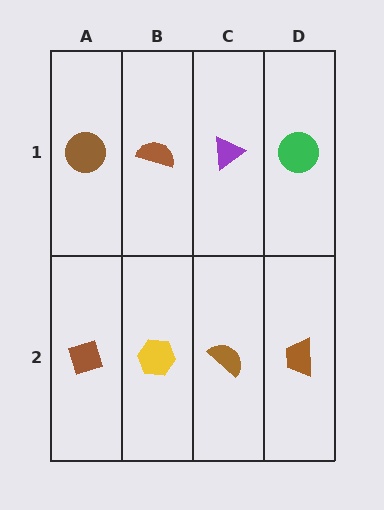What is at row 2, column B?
A yellow hexagon.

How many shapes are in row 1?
4 shapes.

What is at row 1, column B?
A brown semicircle.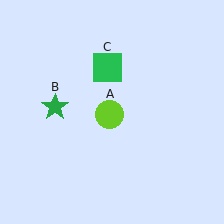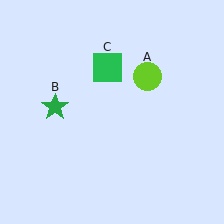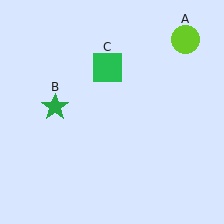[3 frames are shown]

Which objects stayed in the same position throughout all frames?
Green star (object B) and green square (object C) remained stationary.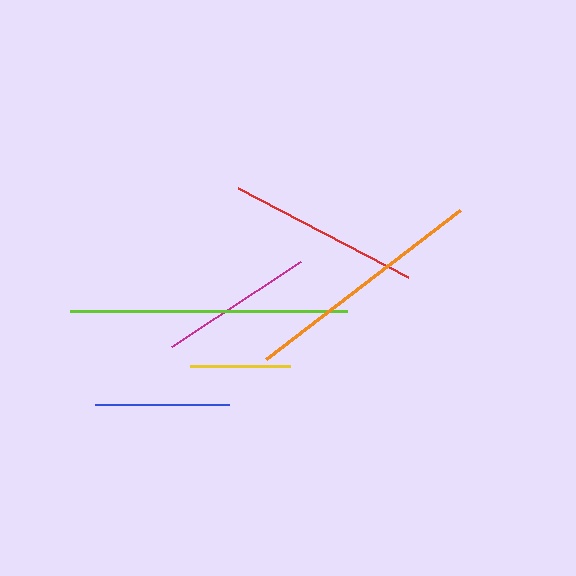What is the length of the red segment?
The red segment is approximately 192 pixels long.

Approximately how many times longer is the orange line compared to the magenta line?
The orange line is approximately 1.6 times the length of the magenta line.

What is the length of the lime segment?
The lime segment is approximately 277 pixels long.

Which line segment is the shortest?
The yellow line is the shortest at approximately 100 pixels.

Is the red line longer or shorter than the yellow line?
The red line is longer than the yellow line.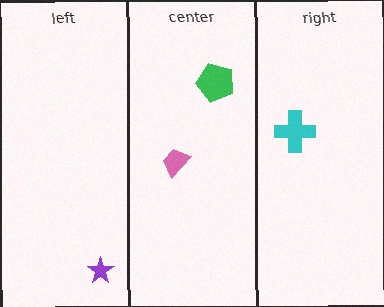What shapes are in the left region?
The purple star.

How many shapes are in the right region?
1.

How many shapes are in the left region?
1.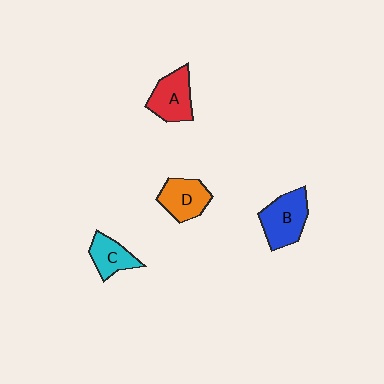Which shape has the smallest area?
Shape C (cyan).